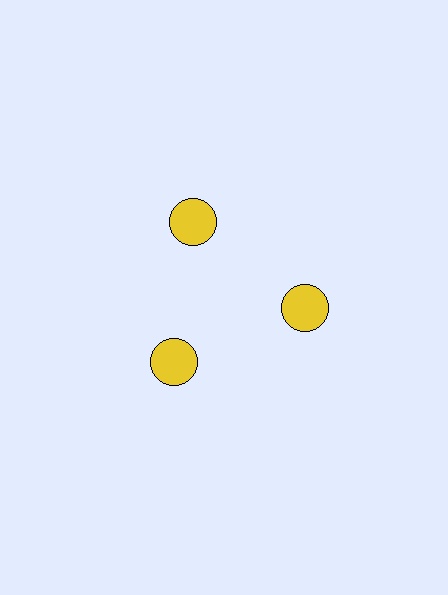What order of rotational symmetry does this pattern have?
This pattern has 3-fold rotational symmetry.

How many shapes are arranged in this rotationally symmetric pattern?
There are 3 shapes, arranged in 3 groups of 1.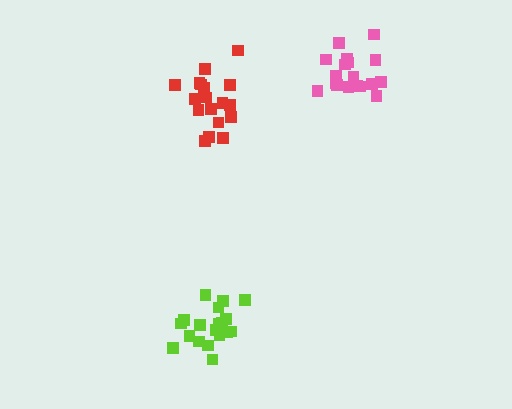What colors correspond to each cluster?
The clusters are colored: red, pink, lime.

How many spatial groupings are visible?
There are 3 spatial groupings.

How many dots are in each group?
Group 1: 18 dots, Group 2: 18 dots, Group 3: 20 dots (56 total).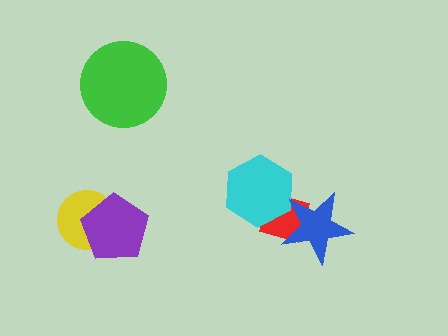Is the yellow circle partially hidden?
Yes, it is partially covered by another shape.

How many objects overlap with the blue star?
1 object overlaps with the blue star.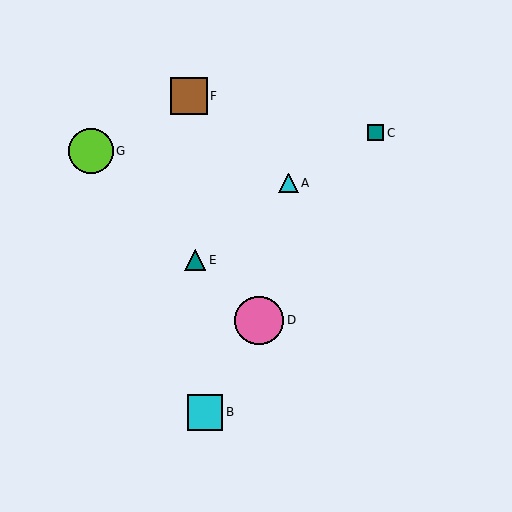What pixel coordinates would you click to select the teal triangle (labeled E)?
Click at (195, 260) to select the teal triangle E.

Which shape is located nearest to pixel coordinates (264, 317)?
The pink circle (labeled D) at (259, 320) is nearest to that location.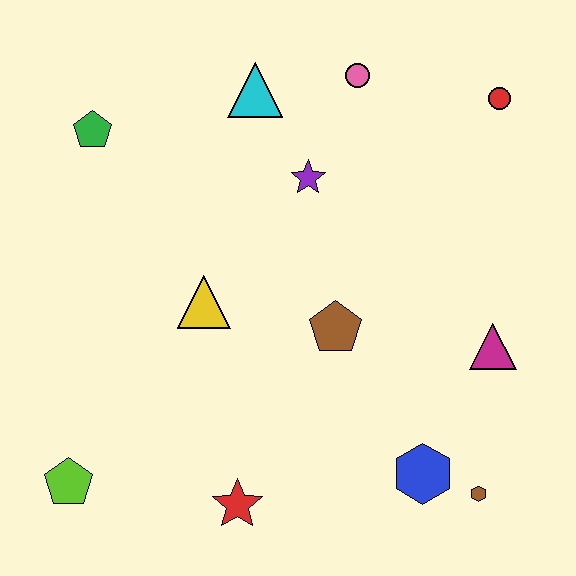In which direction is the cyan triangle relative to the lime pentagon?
The cyan triangle is above the lime pentagon.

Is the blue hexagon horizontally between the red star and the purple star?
No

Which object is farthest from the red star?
The red circle is farthest from the red star.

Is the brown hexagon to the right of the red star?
Yes